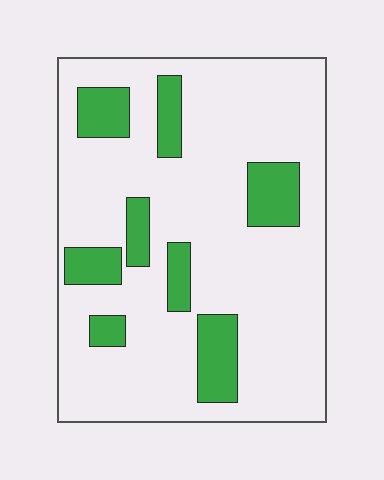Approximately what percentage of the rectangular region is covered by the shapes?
Approximately 20%.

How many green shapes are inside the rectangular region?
8.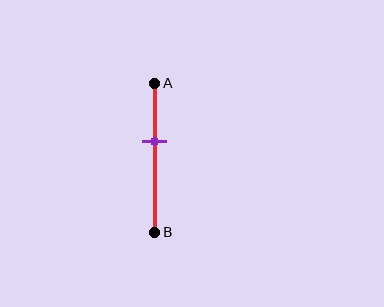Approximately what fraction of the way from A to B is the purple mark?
The purple mark is approximately 40% of the way from A to B.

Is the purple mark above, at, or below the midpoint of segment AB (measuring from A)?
The purple mark is above the midpoint of segment AB.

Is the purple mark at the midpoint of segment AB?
No, the mark is at about 40% from A, not at the 50% midpoint.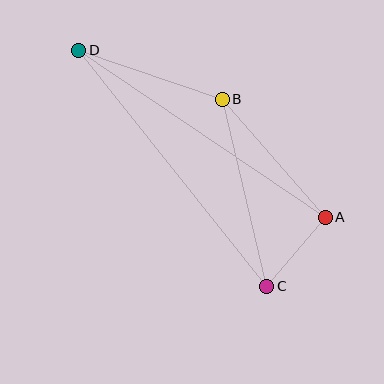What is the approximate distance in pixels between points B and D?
The distance between B and D is approximately 151 pixels.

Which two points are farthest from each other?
Points C and D are farthest from each other.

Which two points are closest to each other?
Points A and C are closest to each other.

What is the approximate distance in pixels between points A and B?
The distance between A and B is approximately 157 pixels.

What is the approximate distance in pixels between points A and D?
The distance between A and D is approximately 298 pixels.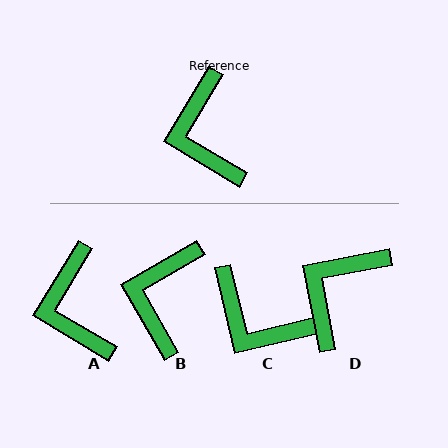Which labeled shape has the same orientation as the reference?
A.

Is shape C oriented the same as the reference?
No, it is off by about 44 degrees.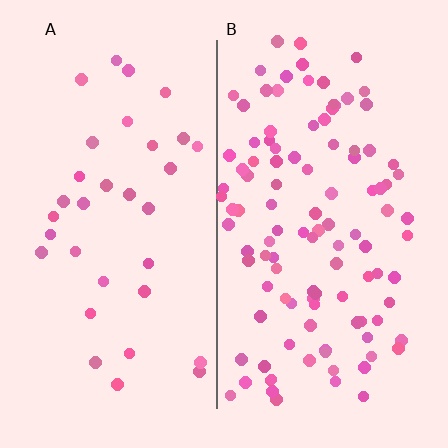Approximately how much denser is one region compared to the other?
Approximately 3.3× — region B over region A.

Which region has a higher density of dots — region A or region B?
B (the right).